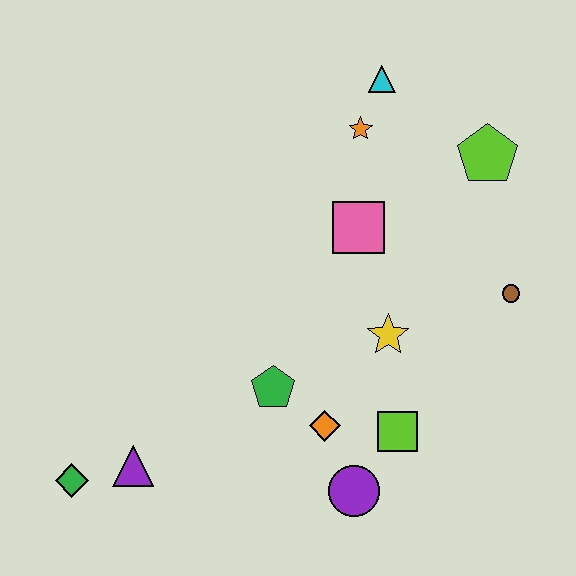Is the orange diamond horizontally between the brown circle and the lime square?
No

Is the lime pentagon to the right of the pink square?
Yes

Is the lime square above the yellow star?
No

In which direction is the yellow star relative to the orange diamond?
The yellow star is above the orange diamond.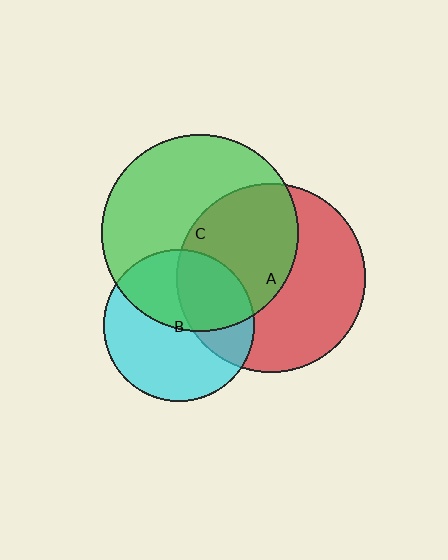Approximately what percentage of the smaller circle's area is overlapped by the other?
Approximately 45%.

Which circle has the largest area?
Circle C (green).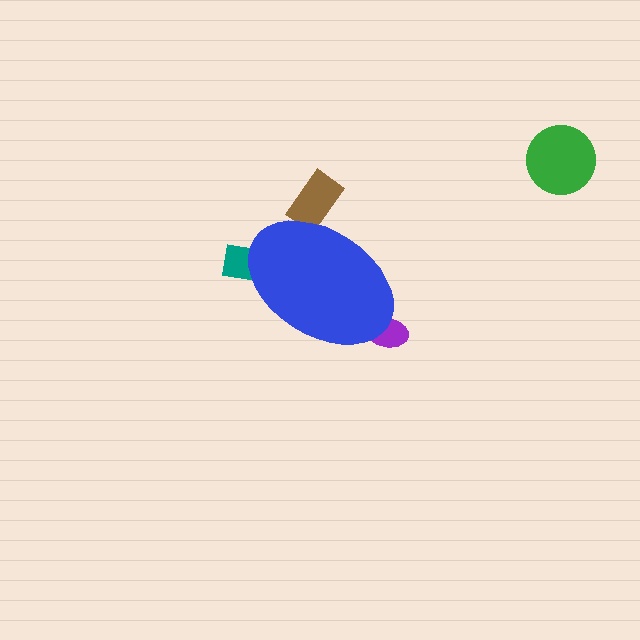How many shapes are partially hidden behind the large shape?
3 shapes are partially hidden.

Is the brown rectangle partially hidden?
Yes, the brown rectangle is partially hidden behind the blue ellipse.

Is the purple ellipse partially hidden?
Yes, the purple ellipse is partially hidden behind the blue ellipse.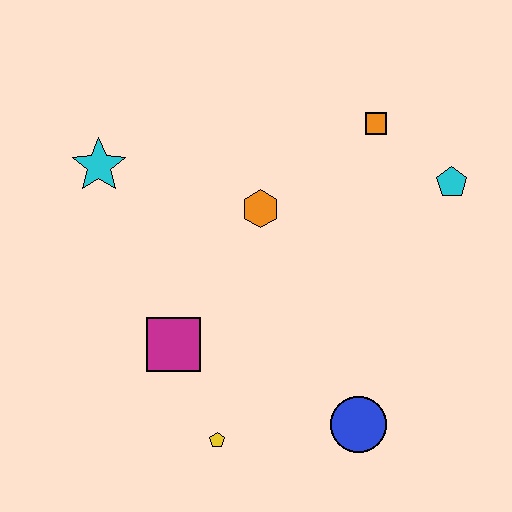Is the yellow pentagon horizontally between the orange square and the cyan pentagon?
No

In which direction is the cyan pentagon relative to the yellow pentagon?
The cyan pentagon is above the yellow pentagon.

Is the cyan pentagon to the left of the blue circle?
No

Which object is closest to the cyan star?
The orange hexagon is closest to the cyan star.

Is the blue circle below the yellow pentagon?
No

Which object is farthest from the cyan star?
The blue circle is farthest from the cyan star.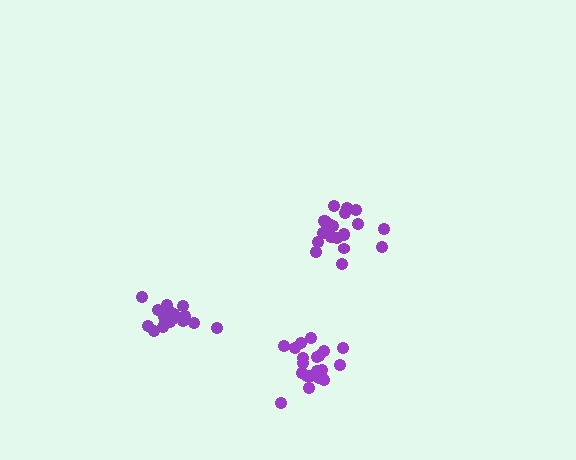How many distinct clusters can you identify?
There are 3 distinct clusters.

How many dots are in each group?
Group 1: 21 dots, Group 2: 21 dots, Group 3: 20 dots (62 total).